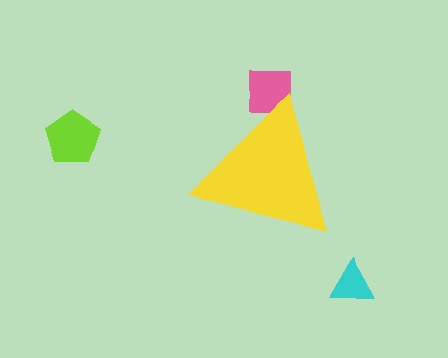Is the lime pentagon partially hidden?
No, the lime pentagon is fully visible.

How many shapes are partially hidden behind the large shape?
1 shape is partially hidden.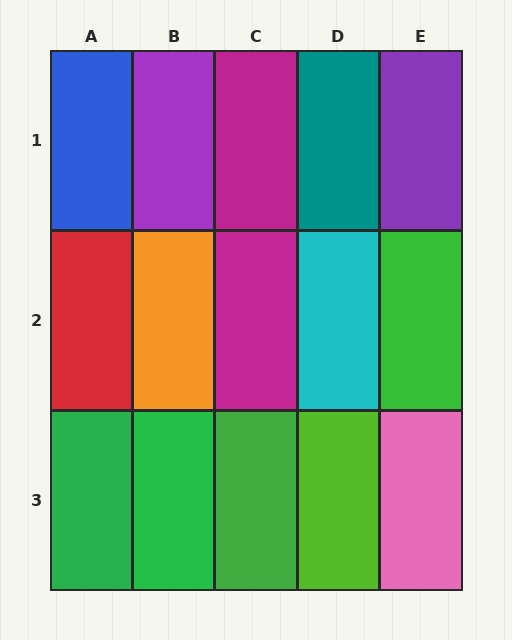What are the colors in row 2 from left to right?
Red, orange, magenta, cyan, green.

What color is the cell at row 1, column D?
Teal.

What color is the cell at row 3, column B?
Green.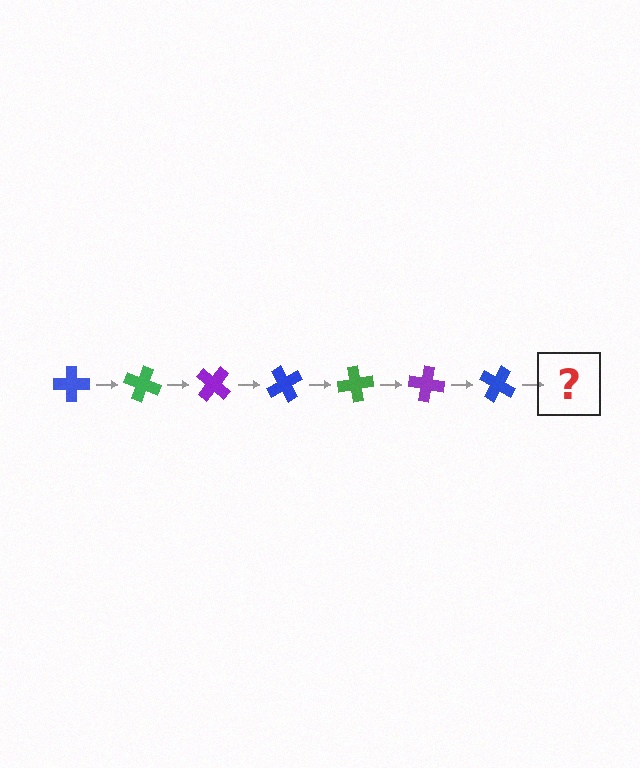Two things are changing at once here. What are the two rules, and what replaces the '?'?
The two rules are that it rotates 20 degrees each step and the color cycles through blue, green, and purple. The '?' should be a green cross, rotated 140 degrees from the start.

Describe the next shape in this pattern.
It should be a green cross, rotated 140 degrees from the start.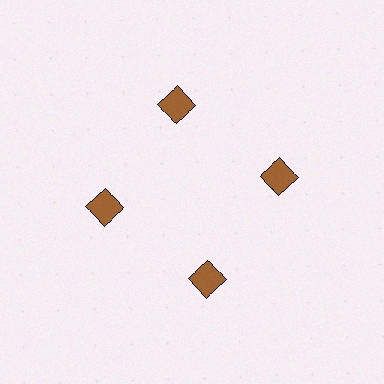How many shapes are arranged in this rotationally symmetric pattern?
There are 4 shapes, arranged in 4 groups of 1.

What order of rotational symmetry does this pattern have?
This pattern has 4-fold rotational symmetry.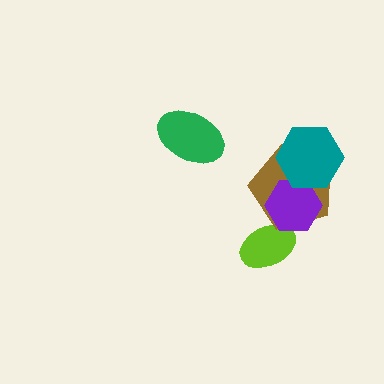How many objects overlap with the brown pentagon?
3 objects overlap with the brown pentagon.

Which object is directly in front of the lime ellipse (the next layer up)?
The brown pentagon is directly in front of the lime ellipse.